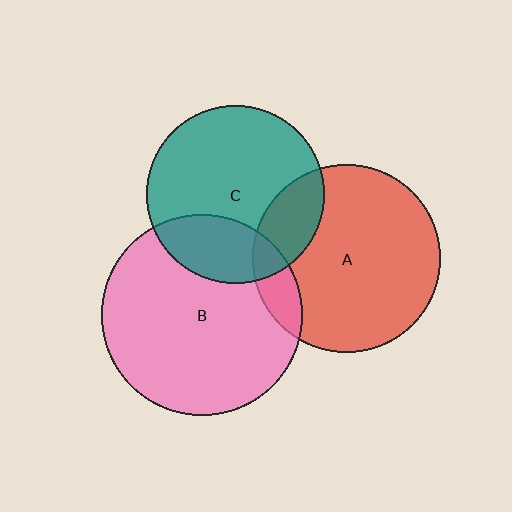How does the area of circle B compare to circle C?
Approximately 1.3 times.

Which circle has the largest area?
Circle B (pink).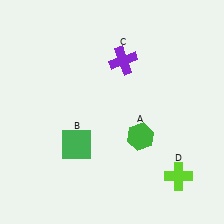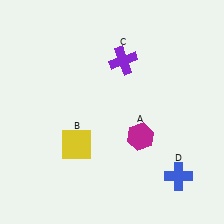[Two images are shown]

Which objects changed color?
A changed from green to magenta. B changed from green to yellow. D changed from lime to blue.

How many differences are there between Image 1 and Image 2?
There are 3 differences between the two images.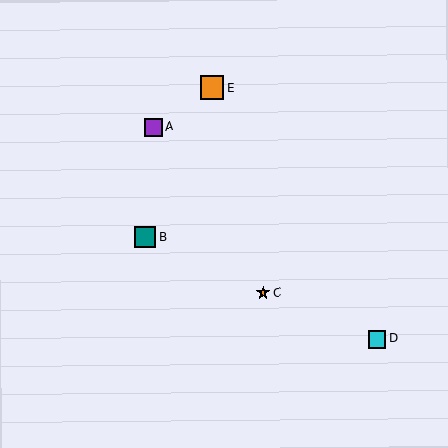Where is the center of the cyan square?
The center of the cyan square is at (377, 339).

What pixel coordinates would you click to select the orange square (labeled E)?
Click at (212, 88) to select the orange square E.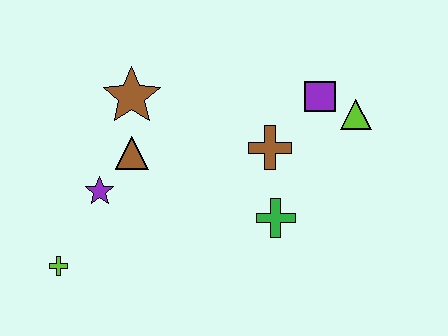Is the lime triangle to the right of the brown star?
Yes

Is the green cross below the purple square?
Yes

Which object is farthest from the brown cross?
The lime cross is farthest from the brown cross.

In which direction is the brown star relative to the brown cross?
The brown star is to the left of the brown cross.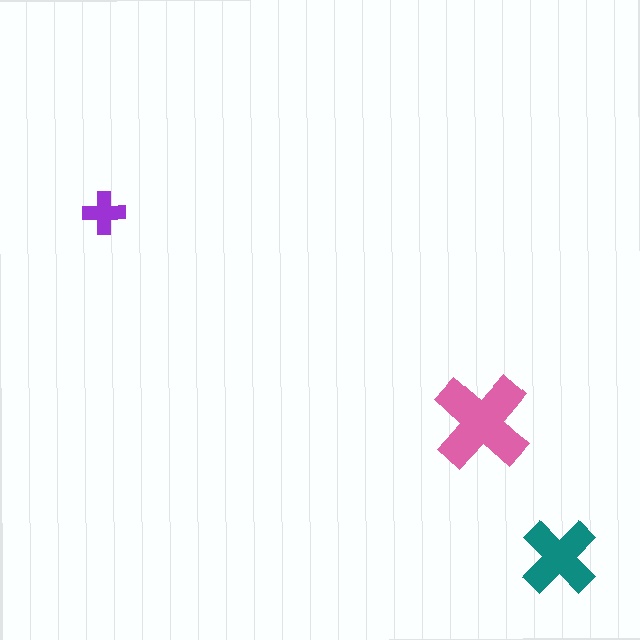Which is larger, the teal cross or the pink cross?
The pink one.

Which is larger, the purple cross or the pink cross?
The pink one.